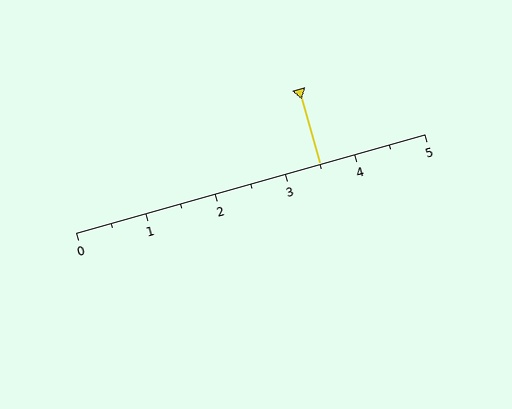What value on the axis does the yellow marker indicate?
The marker indicates approximately 3.5.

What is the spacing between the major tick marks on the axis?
The major ticks are spaced 1 apart.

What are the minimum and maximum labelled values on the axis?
The axis runs from 0 to 5.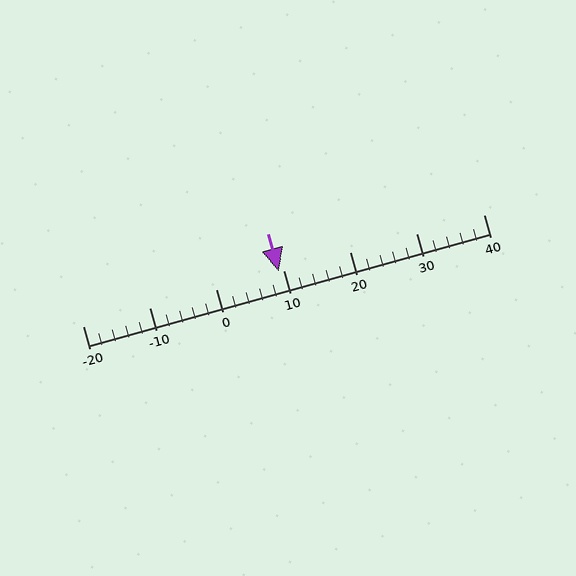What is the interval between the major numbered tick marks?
The major tick marks are spaced 10 units apart.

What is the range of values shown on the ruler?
The ruler shows values from -20 to 40.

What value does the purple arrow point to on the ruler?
The purple arrow points to approximately 9.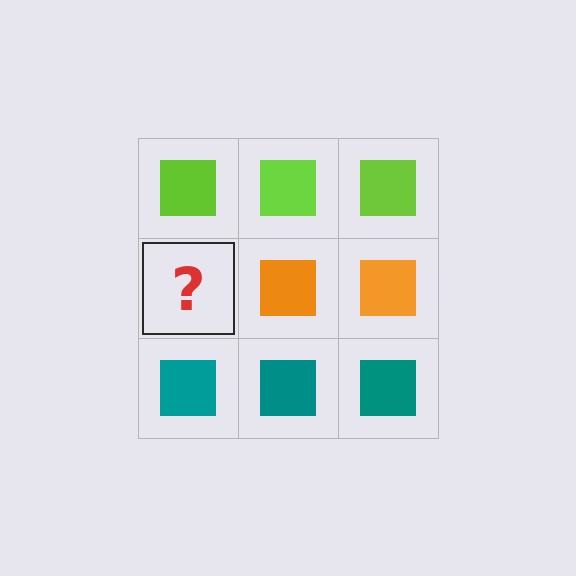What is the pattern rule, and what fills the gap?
The rule is that each row has a consistent color. The gap should be filled with an orange square.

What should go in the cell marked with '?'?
The missing cell should contain an orange square.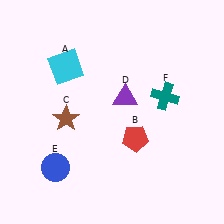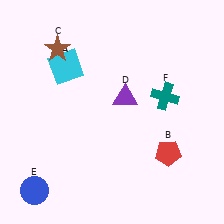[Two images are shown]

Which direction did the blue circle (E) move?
The blue circle (E) moved down.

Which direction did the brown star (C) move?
The brown star (C) moved up.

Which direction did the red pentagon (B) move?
The red pentagon (B) moved right.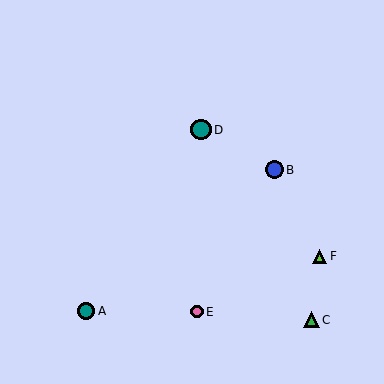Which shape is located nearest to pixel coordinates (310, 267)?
The lime triangle (labeled F) at (320, 256) is nearest to that location.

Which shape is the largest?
The teal circle (labeled D) is the largest.